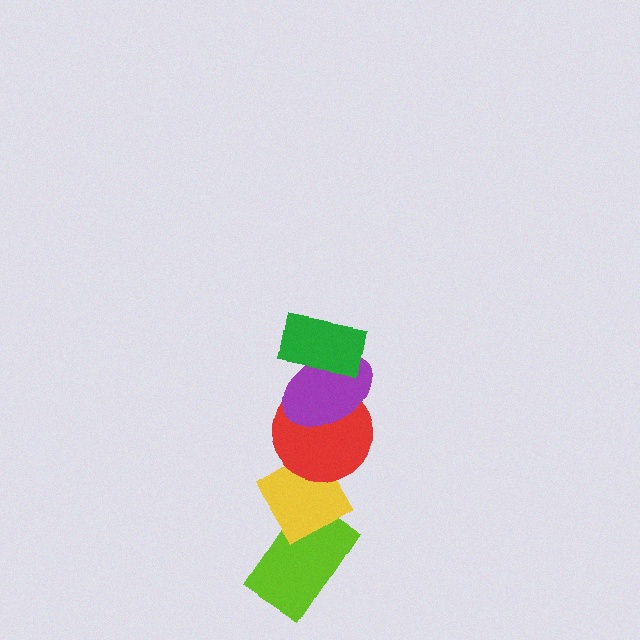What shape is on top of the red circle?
The purple ellipse is on top of the red circle.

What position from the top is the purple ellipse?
The purple ellipse is 2nd from the top.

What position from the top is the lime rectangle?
The lime rectangle is 5th from the top.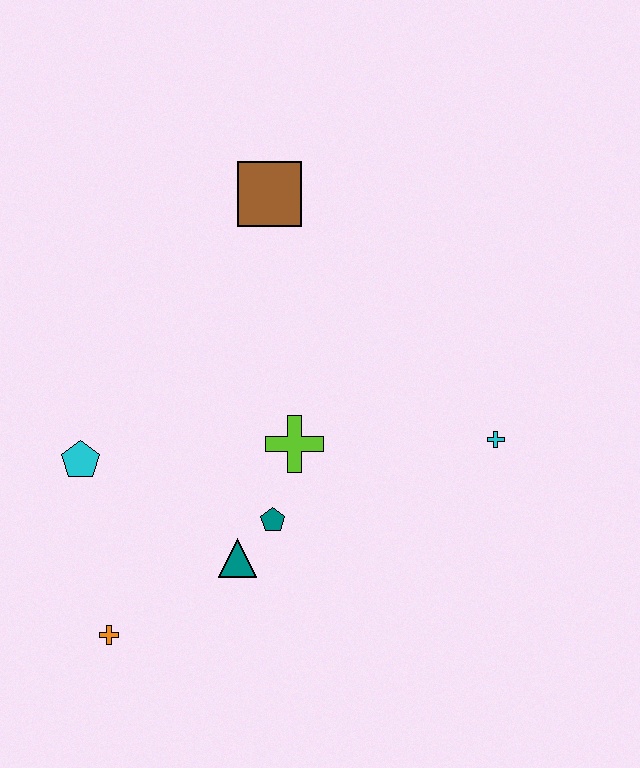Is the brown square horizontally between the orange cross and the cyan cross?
Yes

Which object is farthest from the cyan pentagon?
The cyan cross is farthest from the cyan pentagon.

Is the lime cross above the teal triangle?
Yes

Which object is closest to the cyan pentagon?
The orange cross is closest to the cyan pentagon.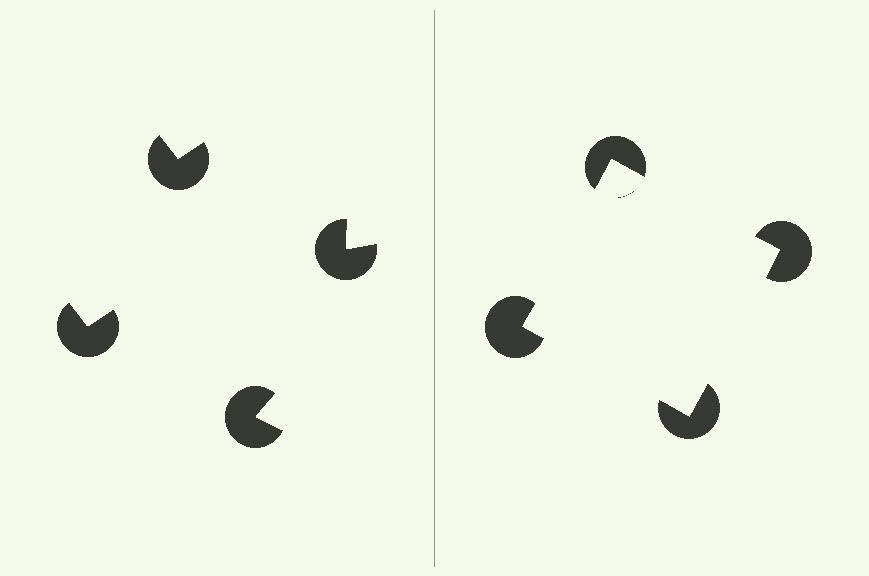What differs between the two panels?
The pac-man discs are positioned identically on both sides; only the wedge orientations differ. On the right they align to a square; on the left they are misaligned.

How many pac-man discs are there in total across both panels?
8 — 4 on each side.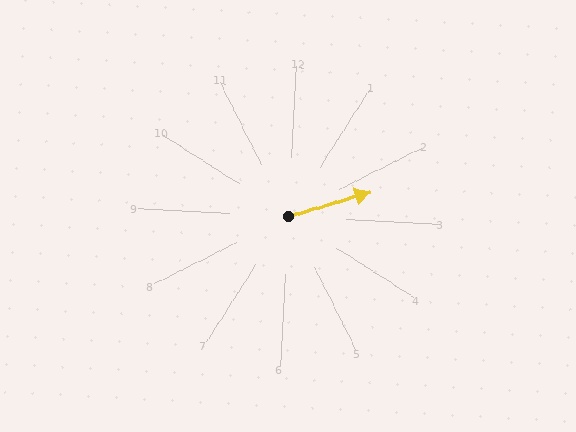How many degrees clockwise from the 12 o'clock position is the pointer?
Approximately 71 degrees.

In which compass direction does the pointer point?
East.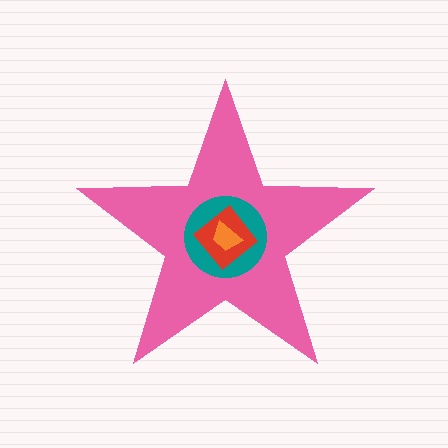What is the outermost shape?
The pink star.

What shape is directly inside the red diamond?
The orange trapezoid.